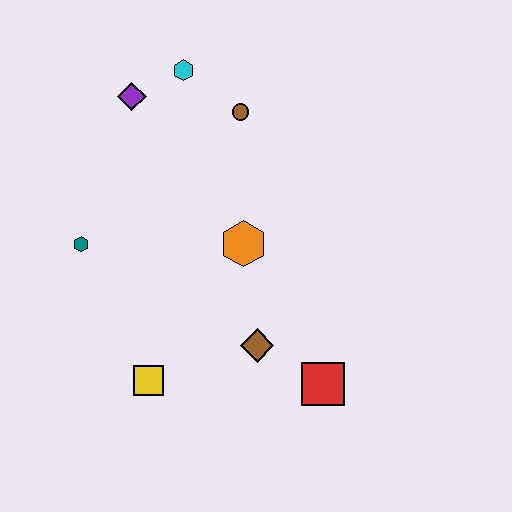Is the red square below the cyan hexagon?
Yes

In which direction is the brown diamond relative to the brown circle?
The brown diamond is below the brown circle.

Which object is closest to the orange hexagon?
The brown diamond is closest to the orange hexagon.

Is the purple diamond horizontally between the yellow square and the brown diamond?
No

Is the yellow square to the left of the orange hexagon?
Yes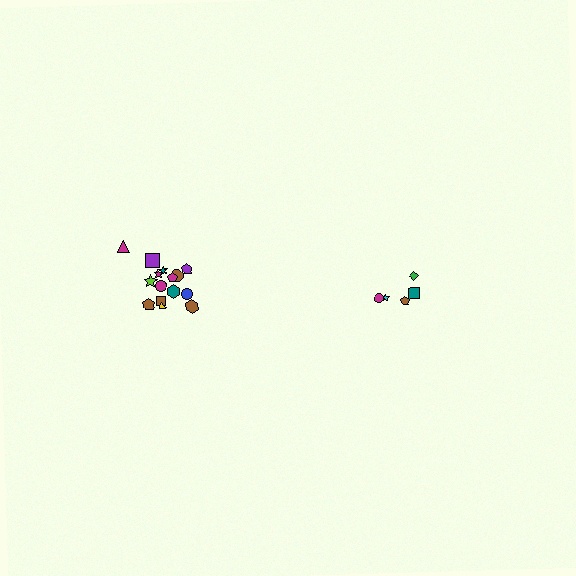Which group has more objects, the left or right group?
The left group.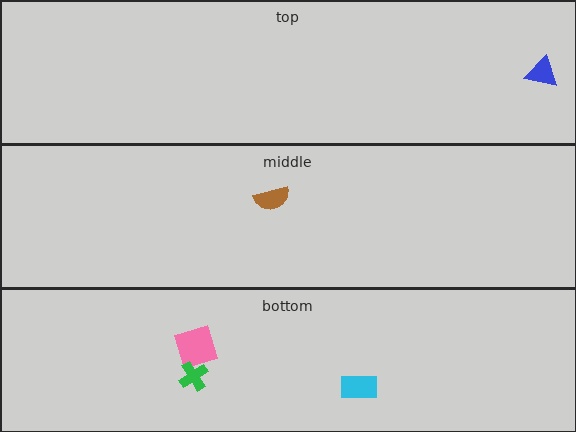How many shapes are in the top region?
1.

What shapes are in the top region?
The blue triangle.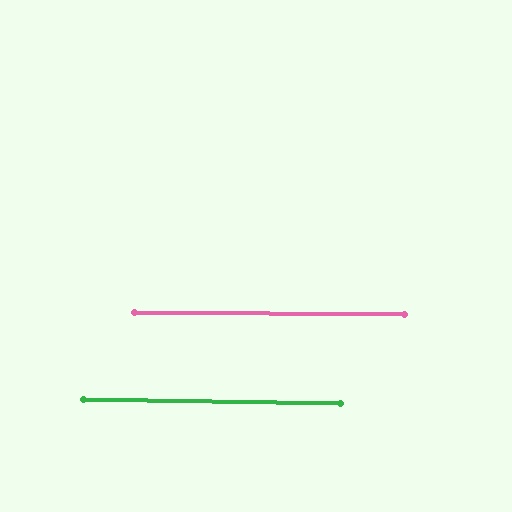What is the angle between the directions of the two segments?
Approximately 1 degree.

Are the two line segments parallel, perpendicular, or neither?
Parallel — their directions differ by only 0.5°.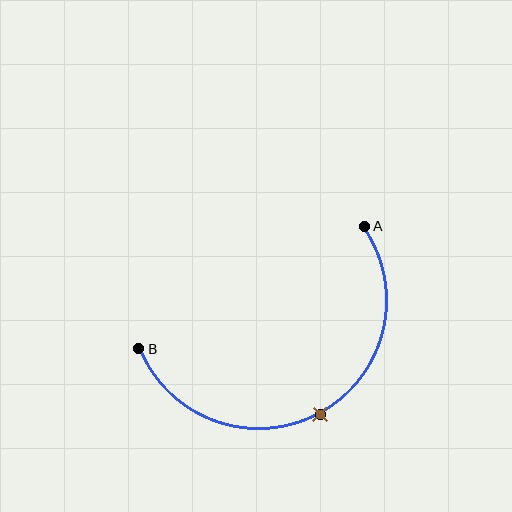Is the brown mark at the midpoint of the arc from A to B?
Yes. The brown mark lies on the arc at equal arc-length from both A and B — it is the arc midpoint.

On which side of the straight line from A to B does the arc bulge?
The arc bulges below the straight line connecting A and B.